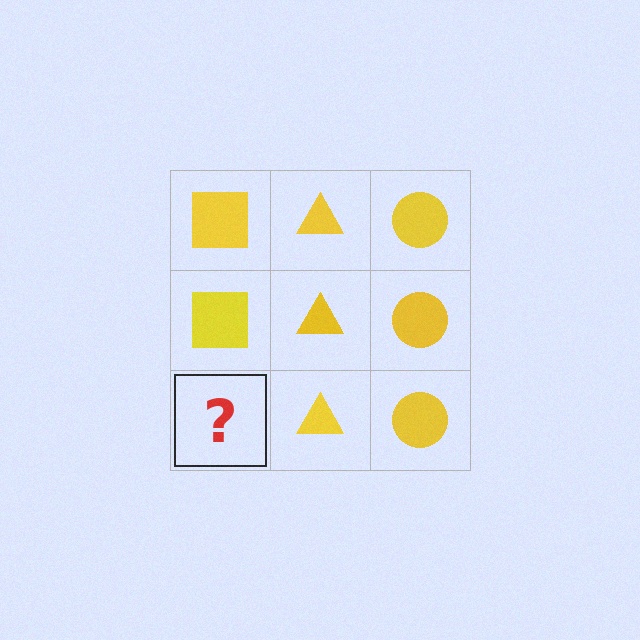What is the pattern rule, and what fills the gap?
The rule is that each column has a consistent shape. The gap should be filled with a yellow square.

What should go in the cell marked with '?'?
The missing cell should contain a yellow square.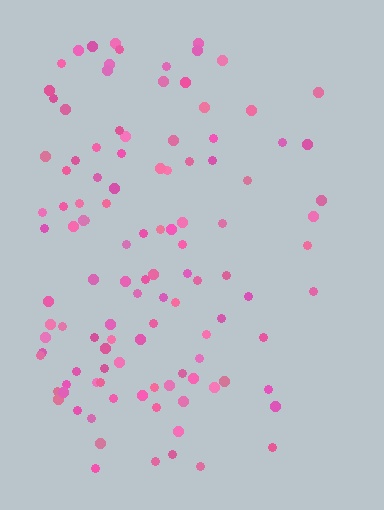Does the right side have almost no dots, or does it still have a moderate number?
Still a moderate number, just noticeably fewer than the left.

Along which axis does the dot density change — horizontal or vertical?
Horizontal.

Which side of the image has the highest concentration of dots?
The left.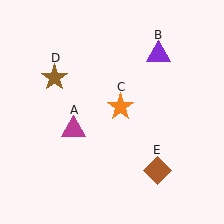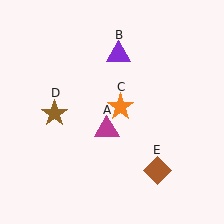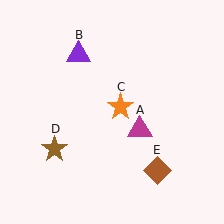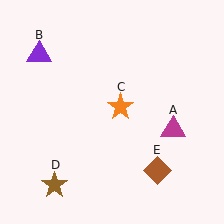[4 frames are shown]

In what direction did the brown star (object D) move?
The brown star (object D) moved down.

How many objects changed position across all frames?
3 objects changed position: magenta triangle (object A), purple triangle (object B), brown star (object D).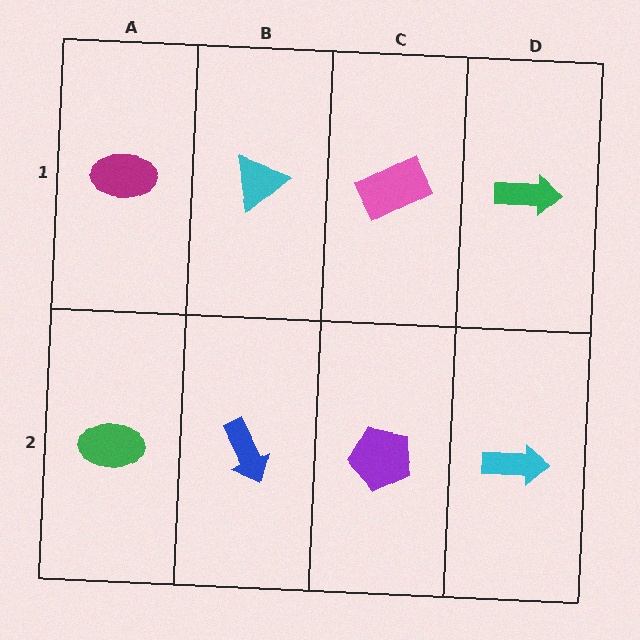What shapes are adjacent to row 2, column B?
A cyan triangle (row 1, column B), a green ellipse (row 2, column A), a purple pentagon (row 2, column C).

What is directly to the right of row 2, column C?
A cyan arrow.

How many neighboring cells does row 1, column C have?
3.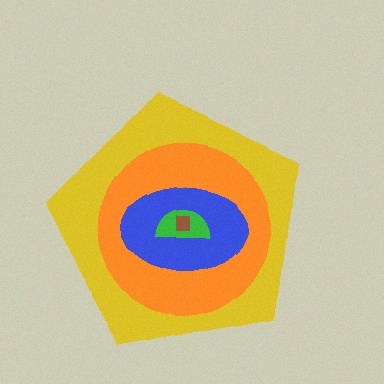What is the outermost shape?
The yellow pentagon.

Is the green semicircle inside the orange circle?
Yes.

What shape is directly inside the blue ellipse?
The green semicircle.